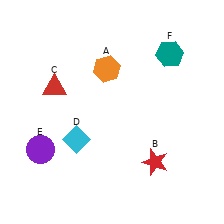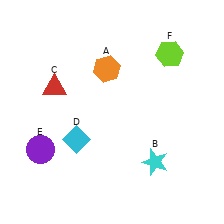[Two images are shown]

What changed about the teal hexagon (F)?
In Image 1, F is teal. In Image 2, it changed to lime.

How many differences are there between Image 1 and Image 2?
There are 2 differences between the two images.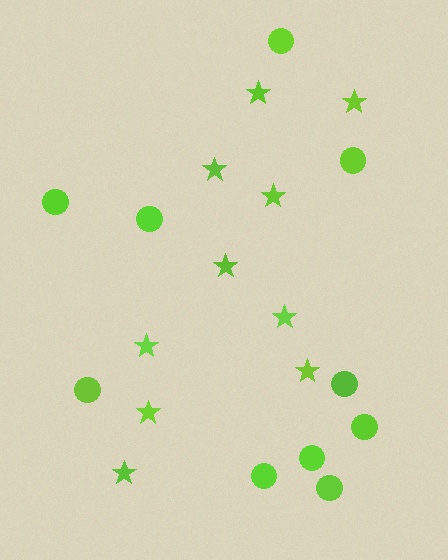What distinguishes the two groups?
There are 2 groups: one group of stars (10) and one group of circles (10).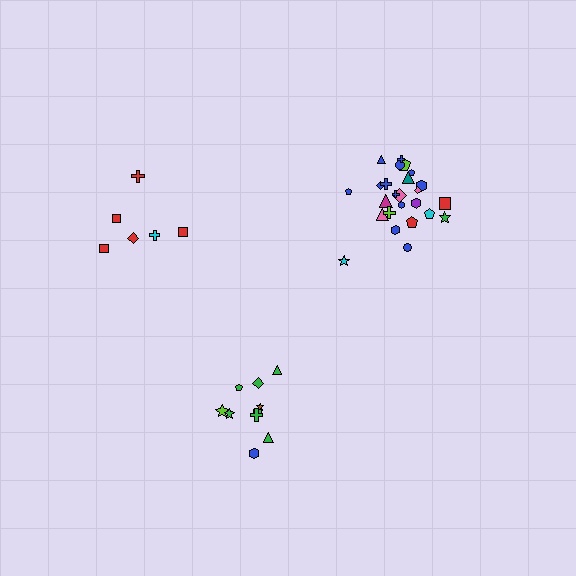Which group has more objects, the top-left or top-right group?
The top-right group.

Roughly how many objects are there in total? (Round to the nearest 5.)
Roughly 40 objects in total.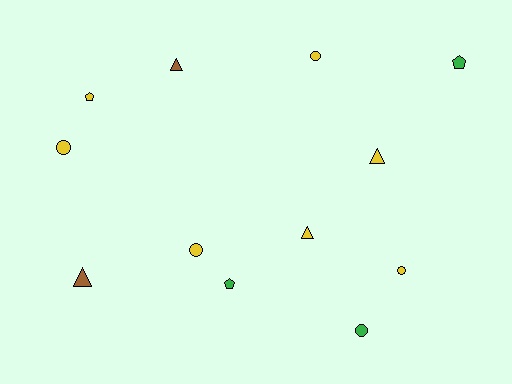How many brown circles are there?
There are no brown circles.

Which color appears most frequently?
Yellow, with 7 objects.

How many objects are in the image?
There are 12 objects.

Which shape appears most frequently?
Circle, with 5 objects.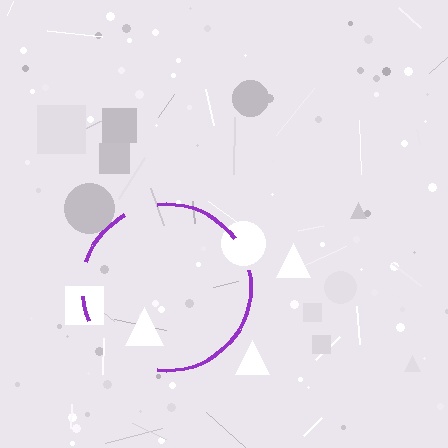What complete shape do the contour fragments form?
The contour fragments form a circle.